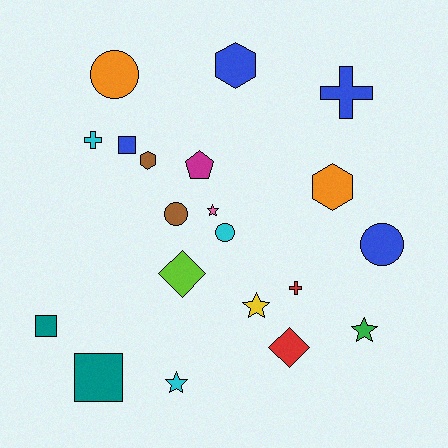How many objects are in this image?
There are 20 objects.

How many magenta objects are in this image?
There is 1 magenta object.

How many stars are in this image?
There are 4 stars.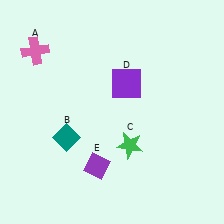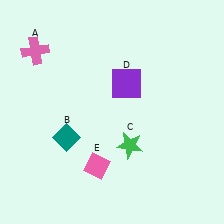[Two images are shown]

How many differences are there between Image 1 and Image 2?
There is 1 difference between the two images.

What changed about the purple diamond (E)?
In Image 1, E is purple. In Image 2, it changed to pink.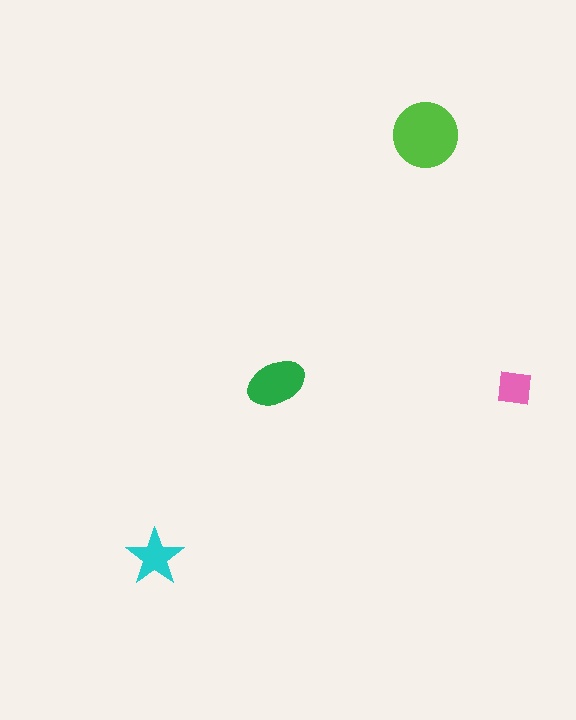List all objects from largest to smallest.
The lime circle, the green ellipse, the cyan star, the pink square.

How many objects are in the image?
There are 4 objects in the image.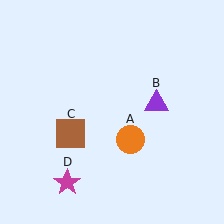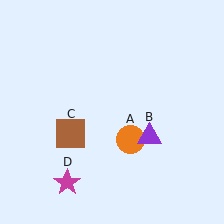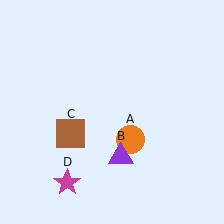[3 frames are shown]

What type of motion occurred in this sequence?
The purple triangle (object B) rotated clockwise around the center of the scene.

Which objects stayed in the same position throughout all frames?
Orange circle (object A) and brown square (object C) and magenta star (object D) remained stationary.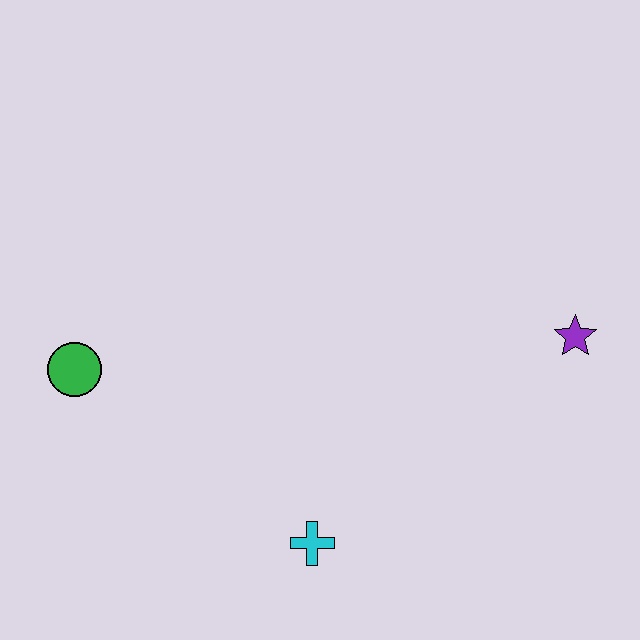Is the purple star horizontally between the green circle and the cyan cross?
No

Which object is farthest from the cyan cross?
The purple star is farthest from the cyan cross.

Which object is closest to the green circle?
The cyan cross is closest to the green circle.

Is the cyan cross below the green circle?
Yes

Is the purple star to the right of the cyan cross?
Yes